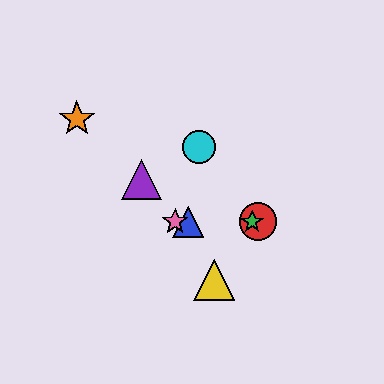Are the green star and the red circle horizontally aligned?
Yes, both are at y≈222.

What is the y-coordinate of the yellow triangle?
The yellow triangle is at y≈280.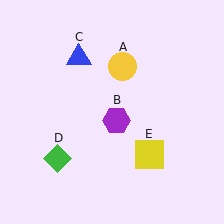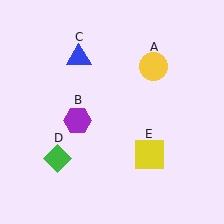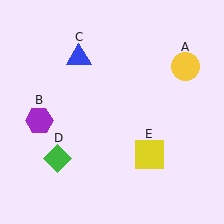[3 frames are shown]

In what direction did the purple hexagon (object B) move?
The purple hexagon (object B) moved left.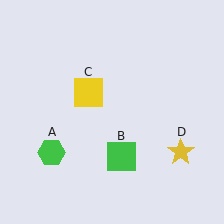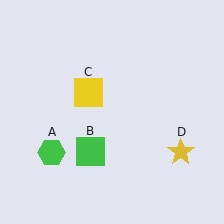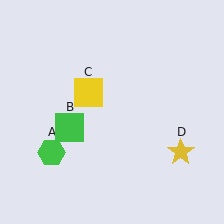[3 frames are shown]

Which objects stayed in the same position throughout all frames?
Green hexagon (object A) and yellow square (object C) and yellow star (object D) remained stationary.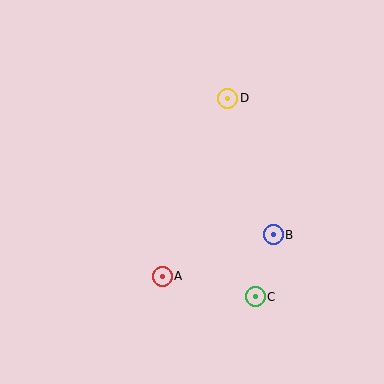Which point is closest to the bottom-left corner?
Point A is closest to the bottom-left corner.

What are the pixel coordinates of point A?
Point A is at (162, 276).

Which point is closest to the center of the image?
Point A at (162, 276) is closest to the center.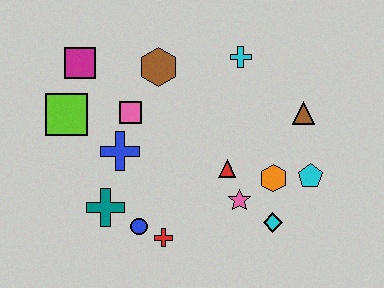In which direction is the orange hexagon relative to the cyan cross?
The orange hexagon is below the cyan cross.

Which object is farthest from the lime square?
The cyan pentagon is farthest from the lime square.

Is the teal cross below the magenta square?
Yes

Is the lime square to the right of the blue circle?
No